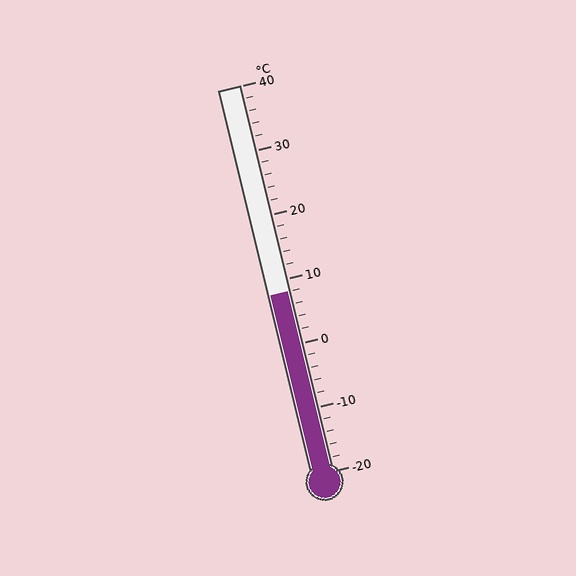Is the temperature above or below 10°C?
The temperature is below 10°C.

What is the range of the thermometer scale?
The thermometer scale ranges from -20°C to 40°C.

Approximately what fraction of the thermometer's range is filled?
The thermometer is filled to approximately 45% of its range.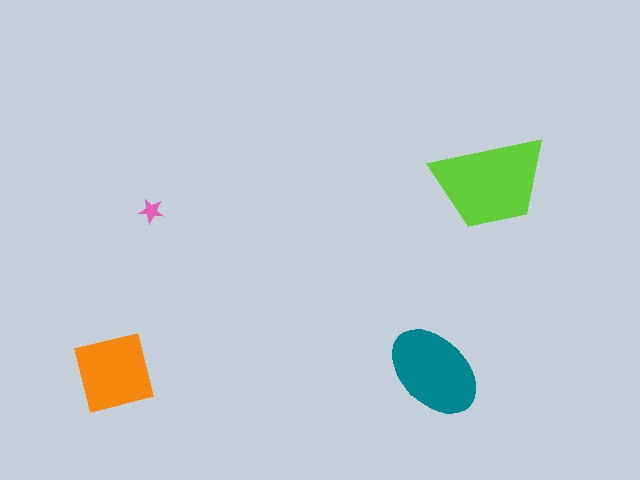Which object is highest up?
The lime trapezoid is topmost.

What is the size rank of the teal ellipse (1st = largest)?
2nd.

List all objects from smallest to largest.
The pink star, the orange square, the teal ellipse, the lime trapezoid.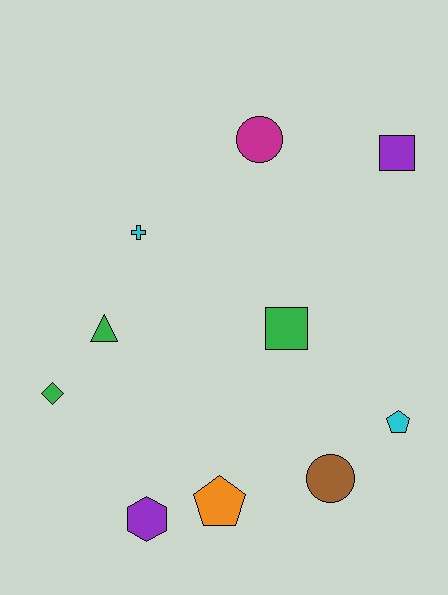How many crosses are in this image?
There is 1 cross.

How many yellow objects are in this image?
There are no yellow objects.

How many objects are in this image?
There are 10 objects.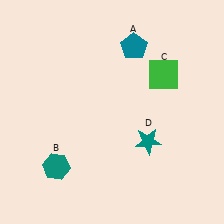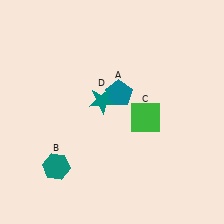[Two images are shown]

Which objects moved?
The objects that moved are: the teal pentagon (A), the green square (C), the teal star (D).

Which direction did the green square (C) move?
The green square (C) moved down.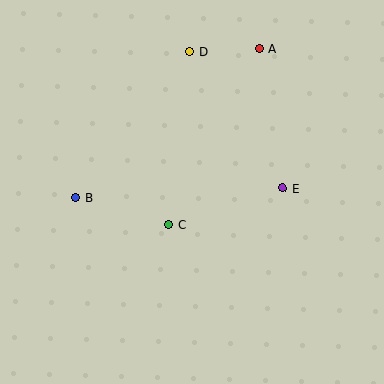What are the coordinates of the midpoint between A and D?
The midpoint between A and D is at (224, 50).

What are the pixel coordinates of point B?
Point B is at (76, 198).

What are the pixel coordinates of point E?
Point E is at (283, 188).